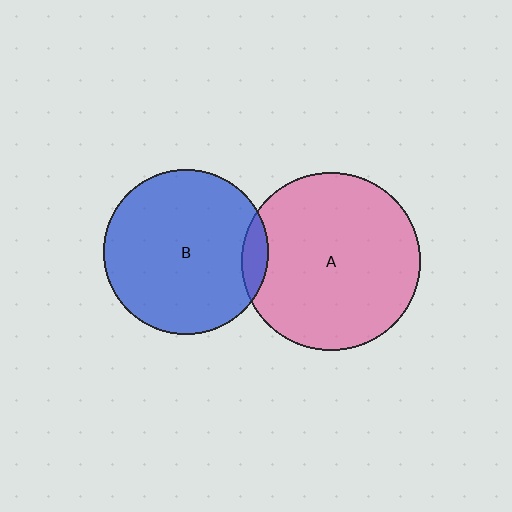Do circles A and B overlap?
Yes.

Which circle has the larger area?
Circle A (pink).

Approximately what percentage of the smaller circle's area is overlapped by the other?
Approximately 10%.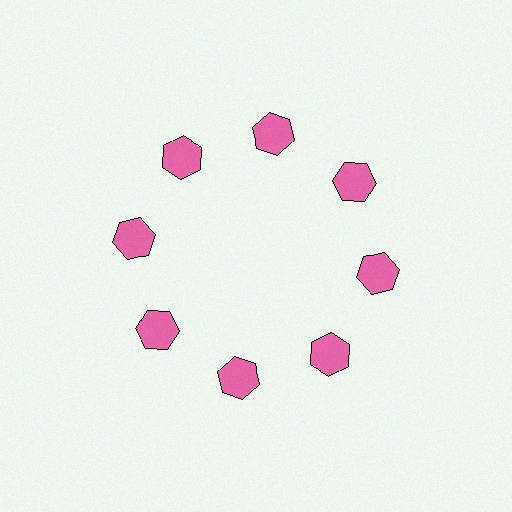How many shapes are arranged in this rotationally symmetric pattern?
There are 8 shapes, arranged in 8 groups of 1.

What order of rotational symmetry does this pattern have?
This pattern has 8-fold rotational symmetry.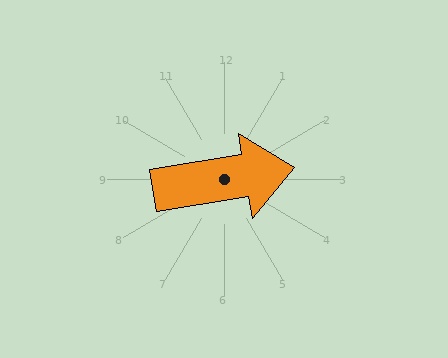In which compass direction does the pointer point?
East.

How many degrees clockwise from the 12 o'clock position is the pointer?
Approximately 81 degrees.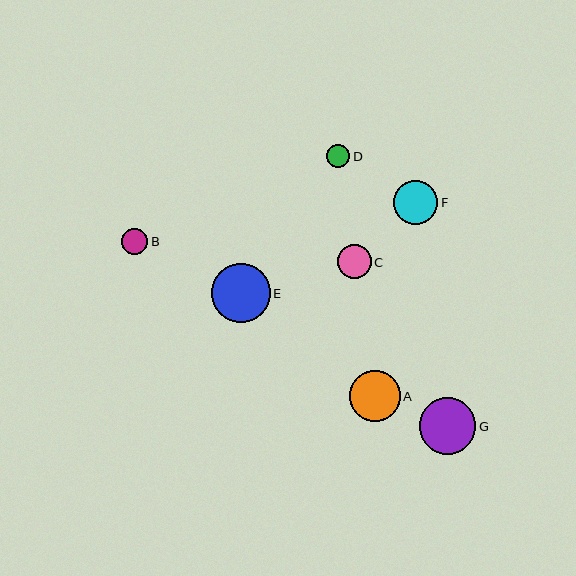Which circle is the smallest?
Circle D is the smallest with a size of approximately 23 pixels.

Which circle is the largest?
Circle E is the largest with a size of approximately 59 pixels.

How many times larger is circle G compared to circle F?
Circle G is approximately 1.3 times the size of circle F.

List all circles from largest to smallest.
From largest to smallest: E, G, A, F, C, B, D.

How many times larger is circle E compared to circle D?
Circle E is approximately 2.5 times the size of circle D.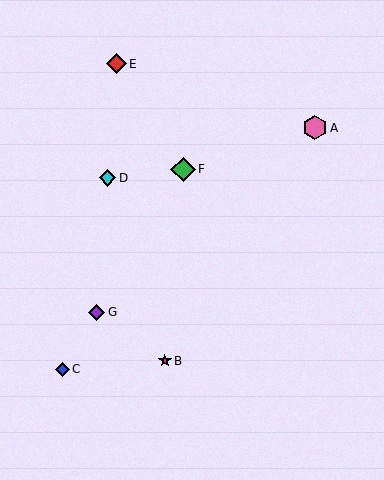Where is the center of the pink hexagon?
The center of the pink hexagon is at (315, 128).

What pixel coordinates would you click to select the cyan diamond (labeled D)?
Click at (108, 178) to select the cyan diamond D.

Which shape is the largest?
The pink hexagon (labeled A) is the largest.